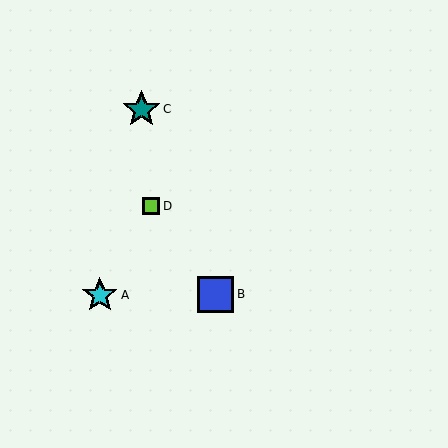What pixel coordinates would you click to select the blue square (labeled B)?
Click at (216, 294) to select the blue square B.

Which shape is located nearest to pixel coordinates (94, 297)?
The cyan star (labeled A) at (100, 295) is nearest to that location.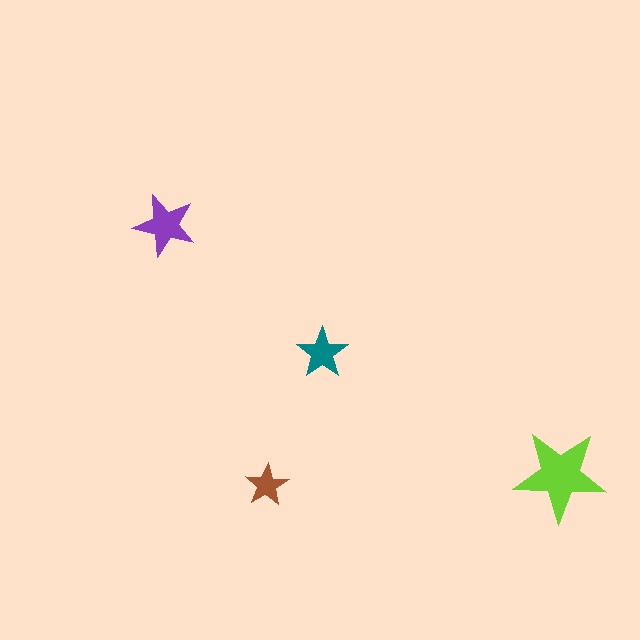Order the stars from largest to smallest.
the lime one, the purple one, the teal one, the brown one.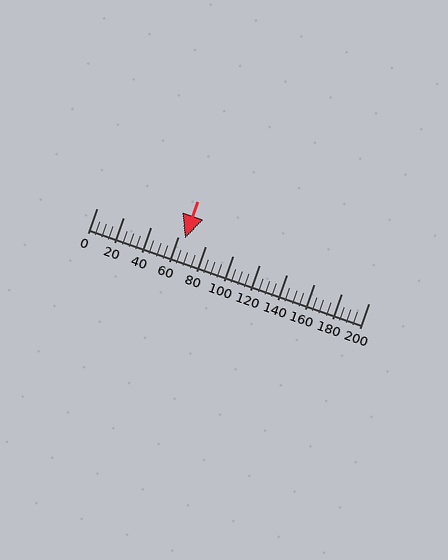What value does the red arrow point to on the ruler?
The red arrow points to approximately 65.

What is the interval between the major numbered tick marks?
The major tick marks are spaced 20 units apart.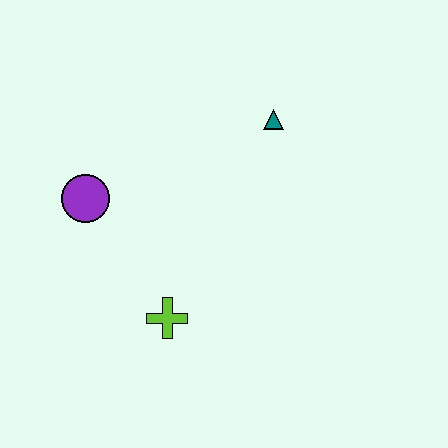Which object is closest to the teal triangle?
The purple circle is closest to the teal triangle.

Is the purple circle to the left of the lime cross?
Yes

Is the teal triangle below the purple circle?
No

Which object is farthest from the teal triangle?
The lime cross is farthest from the teal triangle.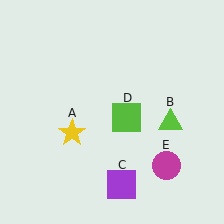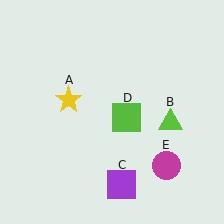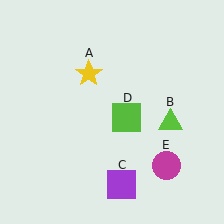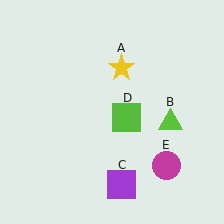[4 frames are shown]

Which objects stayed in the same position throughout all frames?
Lime triangle (object B) and purple square (object C) and lime square (object D) and magenta circle (object E) remained stationary.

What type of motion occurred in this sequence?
The yellow star (object A) rotated clockwise around the center of the scene.